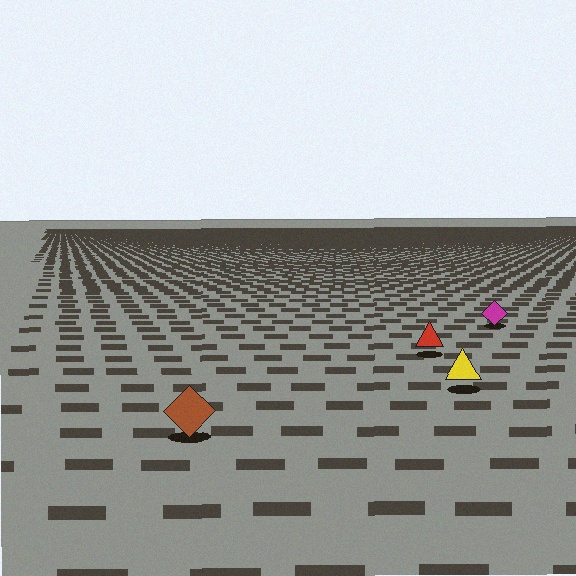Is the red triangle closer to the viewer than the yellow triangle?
No. The yellow triangle is closer — you can tell from the texture gradient: the ground texture is coarser near it.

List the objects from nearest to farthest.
From nearest to farthest: the brown diamond, the yellow triangle, the red triangle, the magenta diamond.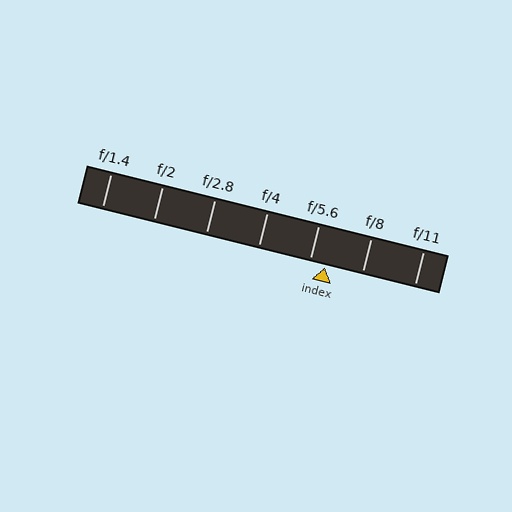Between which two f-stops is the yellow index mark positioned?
The index mark is between f/5.6 and f/8.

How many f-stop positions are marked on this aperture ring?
There are 7 f-stop positions marked.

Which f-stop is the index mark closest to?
The index mark is closest to f/5.6.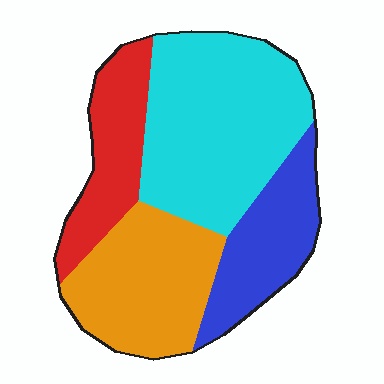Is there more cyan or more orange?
Cyan.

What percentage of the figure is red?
Red covers about 15% of the figure.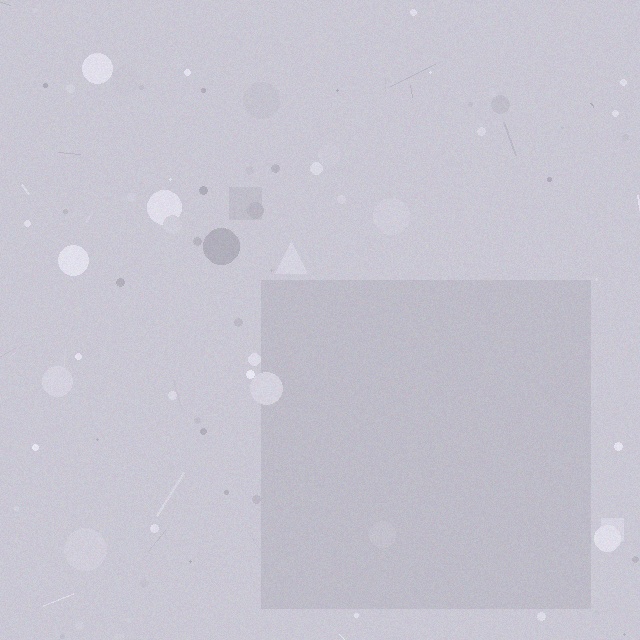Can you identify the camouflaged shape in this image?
The camouflaged shape is a square.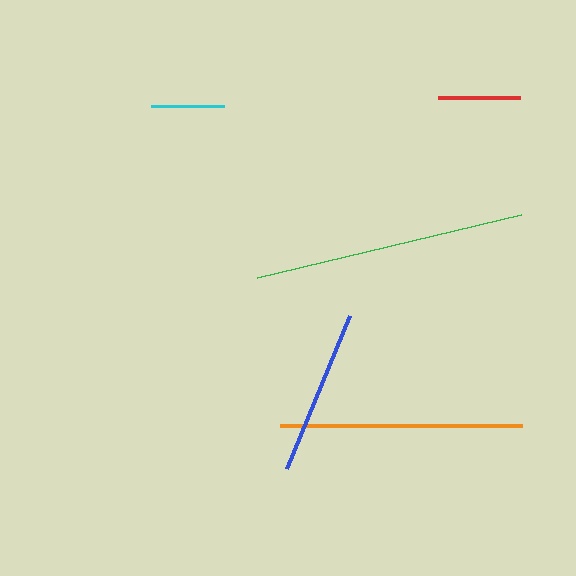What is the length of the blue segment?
The blue segment is approximately 166 pixels long.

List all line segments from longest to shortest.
From longest to shortest: green, orange, blue, red, cyan.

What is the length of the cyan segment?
The cyan segment is approximately 73 pixels long.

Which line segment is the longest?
The green line is the longest at approximately 272 pixels.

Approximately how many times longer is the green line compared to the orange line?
The green line is approximately 1.1 times the length of the orange line.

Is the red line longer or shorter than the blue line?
The blue line is longer than the red line.